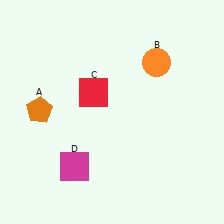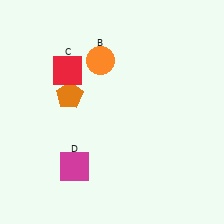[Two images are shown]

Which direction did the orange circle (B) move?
The orange circle (B) moved left.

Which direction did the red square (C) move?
The red square (C) moved left.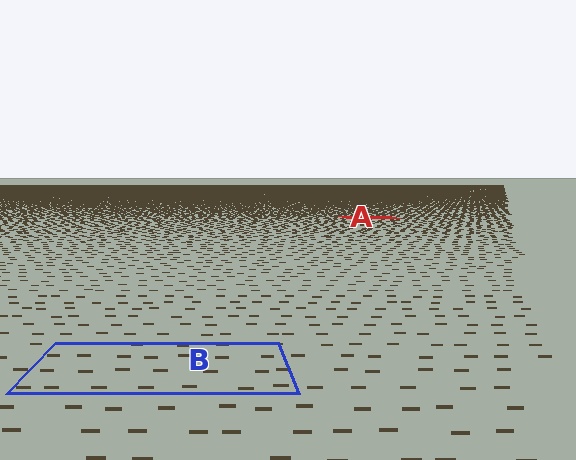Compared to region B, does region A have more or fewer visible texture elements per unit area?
Region A has more texture elements per unit area — they are packed more densely because it is farther away.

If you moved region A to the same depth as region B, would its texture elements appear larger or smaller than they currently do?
They would appear larger. At a closer depth, the same texture elements are projected at a bigger on-screen size.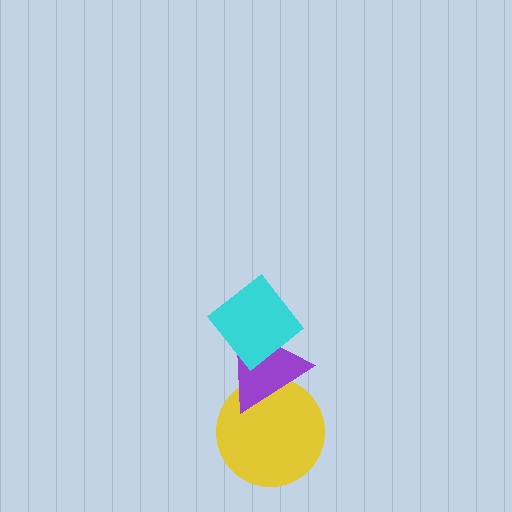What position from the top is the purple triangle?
The purple triangle is 2nd from the top.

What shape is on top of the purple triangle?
The cyan diamond is on top of the purple triangle.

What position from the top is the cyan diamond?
The cyan diamond is 1st from the top.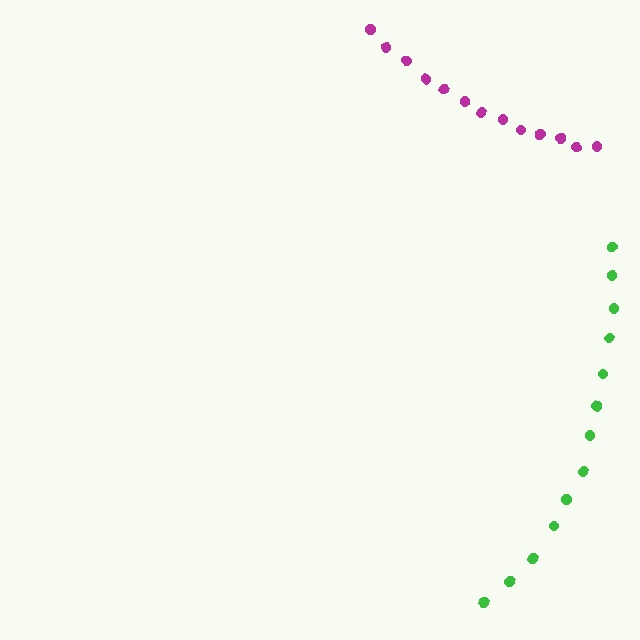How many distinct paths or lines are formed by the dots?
There are 2 distinct paths.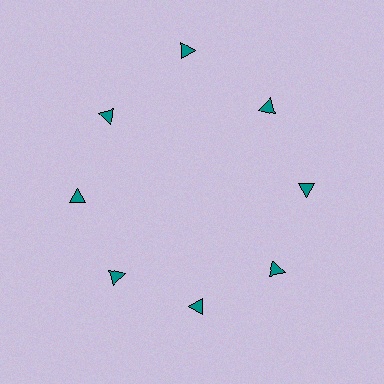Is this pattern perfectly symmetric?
No. The 8 teal triangles are arranged in a ring, but one element near the 12 o'clock position is pushed outward from the center, breaking the 8-fold rotational symmetry.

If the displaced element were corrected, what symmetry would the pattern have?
It would have 8-fold rotational symmetry — the pattern would map onto itself every 45 degrees.